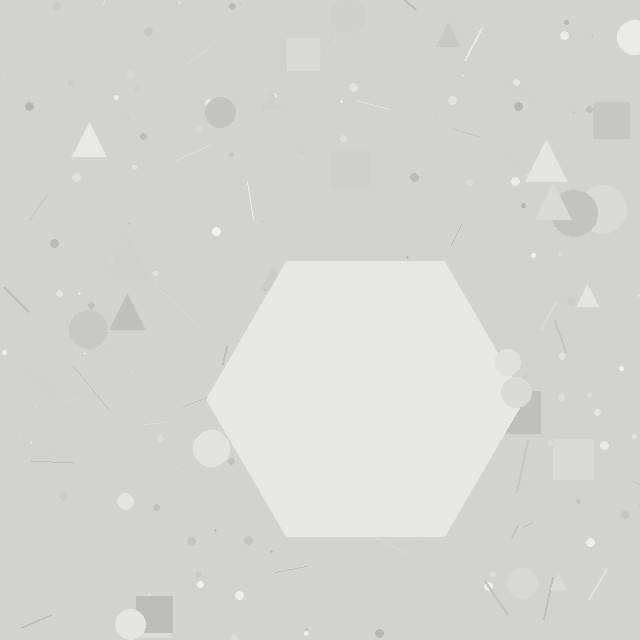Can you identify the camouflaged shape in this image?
The camouflaged shape is a hexagon.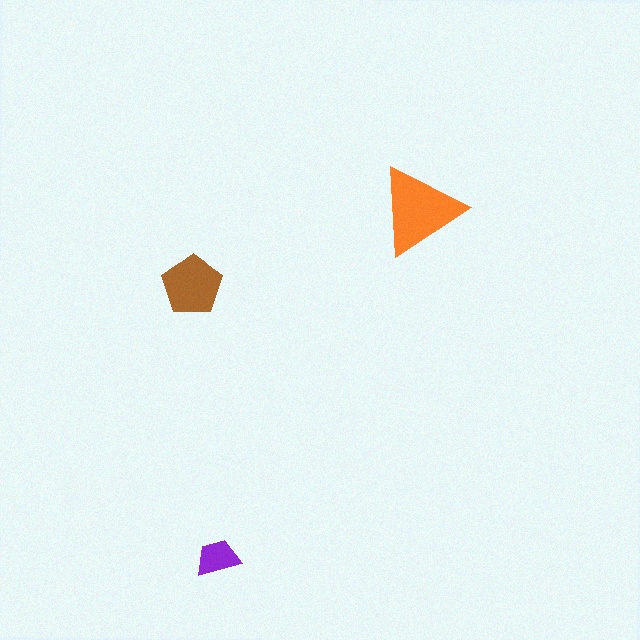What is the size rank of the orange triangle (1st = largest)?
1st.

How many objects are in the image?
There are 3 objects in the image.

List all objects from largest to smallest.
The orange triangle, the brown pentagon, the purple trapezoid.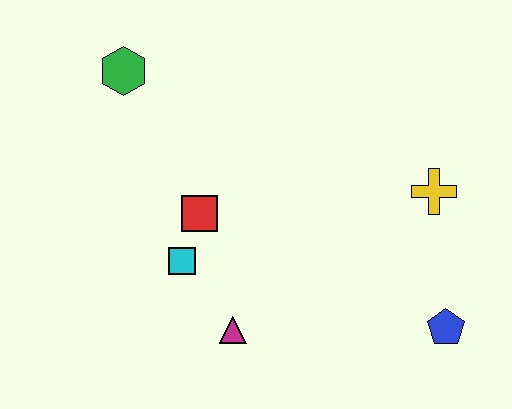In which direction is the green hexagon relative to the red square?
The green hexagon is above the red square.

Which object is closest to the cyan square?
The red square is closest to the cyan square.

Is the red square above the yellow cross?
No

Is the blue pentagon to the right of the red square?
Yes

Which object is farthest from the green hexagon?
The blue pentagon is farthest from the green hexagon.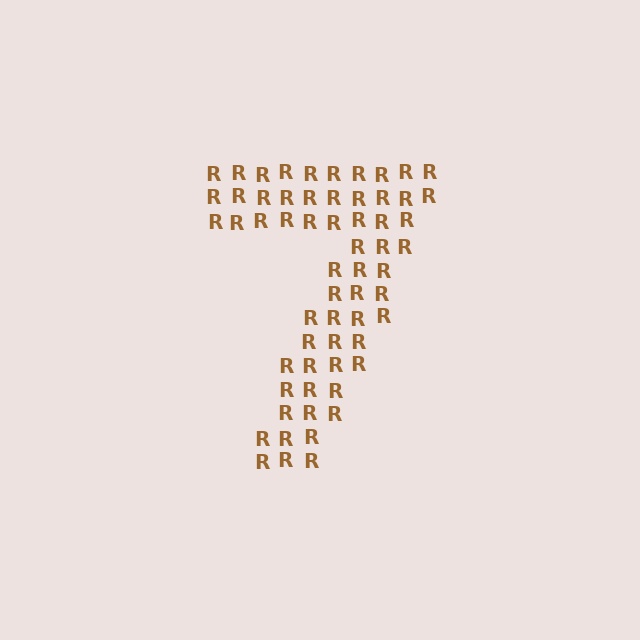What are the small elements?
The small elements are letter R's.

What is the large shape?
The large shape is the digit 7.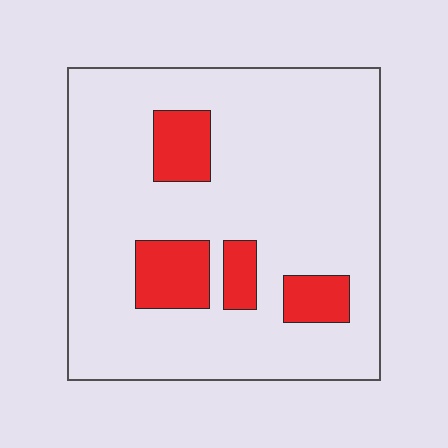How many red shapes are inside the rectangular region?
4.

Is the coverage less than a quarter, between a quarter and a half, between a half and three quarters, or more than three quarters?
Less than a quarter.